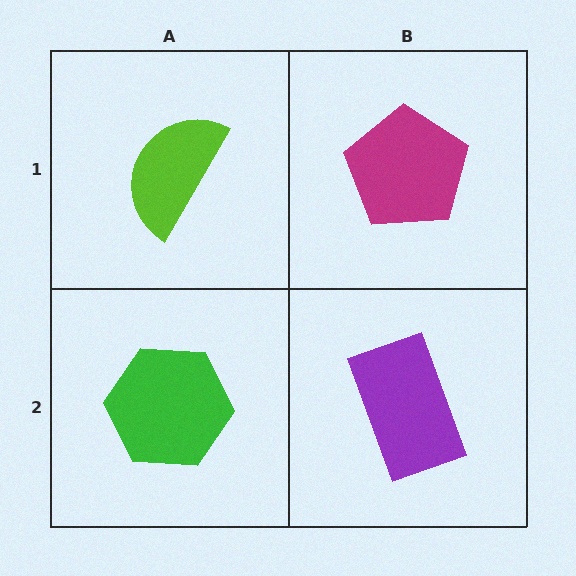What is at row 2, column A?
A green hexagon.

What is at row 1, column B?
A magenta pentagon.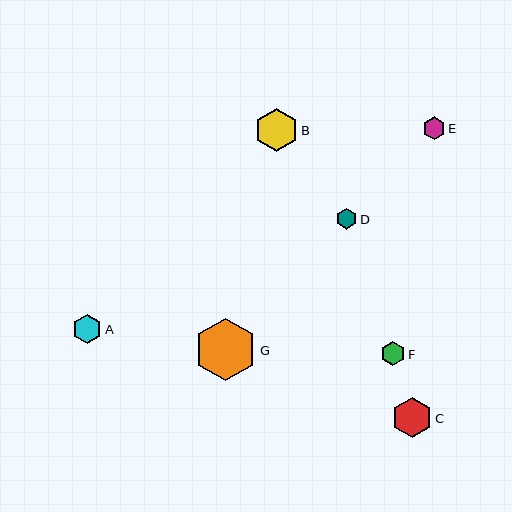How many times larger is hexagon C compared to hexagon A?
Hexagon C is approximately 1.3 times the size of hexagon A.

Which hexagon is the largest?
Hexagon G is the largest with a size of approximately 63 pixels.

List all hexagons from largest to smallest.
From largest to smallest: G, B, C, A, F, E, D.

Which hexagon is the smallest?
Hexagon D is the smallest with a size of approximately 21 pixels.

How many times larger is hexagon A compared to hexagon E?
Hexagon A is approximately 1.3 times the size of hexagon E.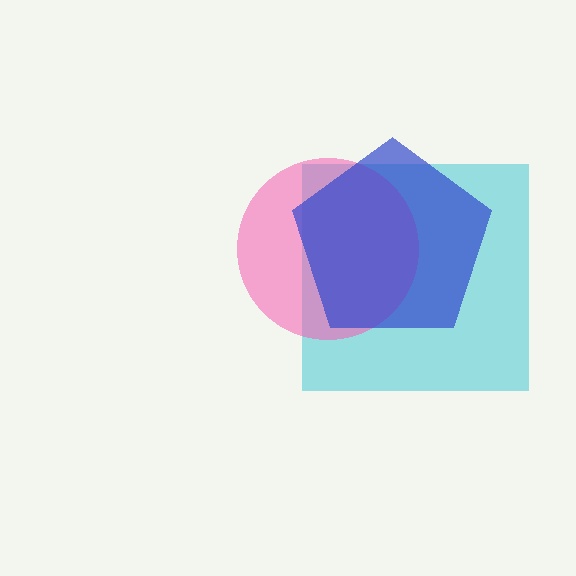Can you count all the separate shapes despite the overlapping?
Yes, there are 3 separate shapes.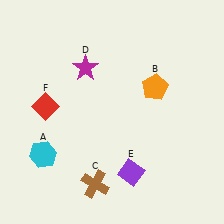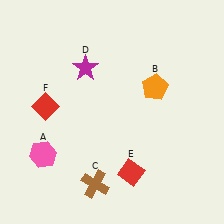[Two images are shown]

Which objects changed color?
A changed from cyan to pink. E changed from purple to red.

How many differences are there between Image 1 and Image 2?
There are 2 differences between the two images.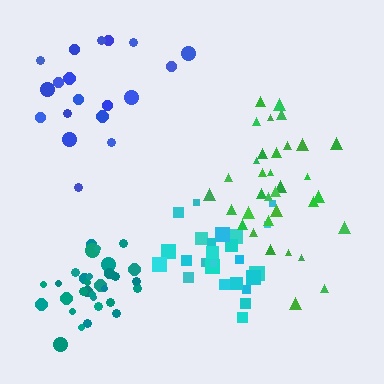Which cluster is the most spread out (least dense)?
Blue.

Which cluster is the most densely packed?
Teal.